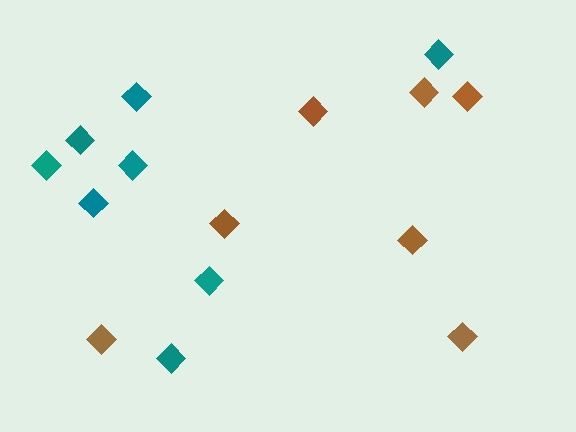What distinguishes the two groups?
There are 2 groups: one group of brown diamonds (7) and one group of teal diamonds (8).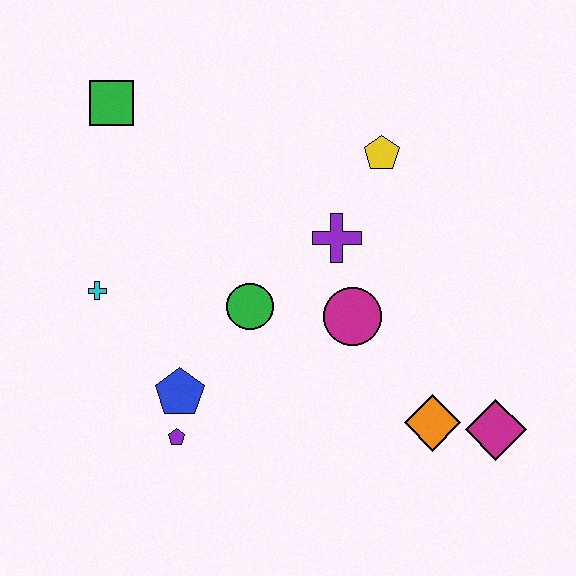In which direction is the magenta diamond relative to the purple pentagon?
The magenta diamond is to the right of the purple pentagon.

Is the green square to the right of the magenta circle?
No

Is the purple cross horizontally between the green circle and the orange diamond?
Yes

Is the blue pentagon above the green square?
No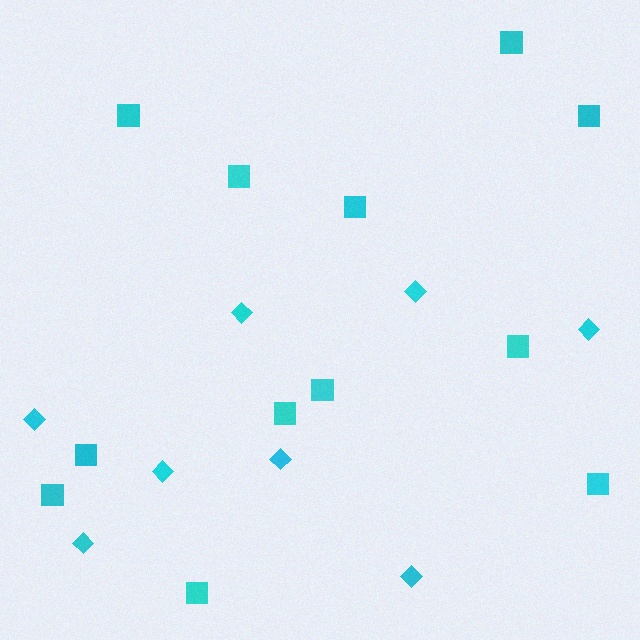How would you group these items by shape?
There are 2 groups: one group of squares (12) and one group of diamonds (8).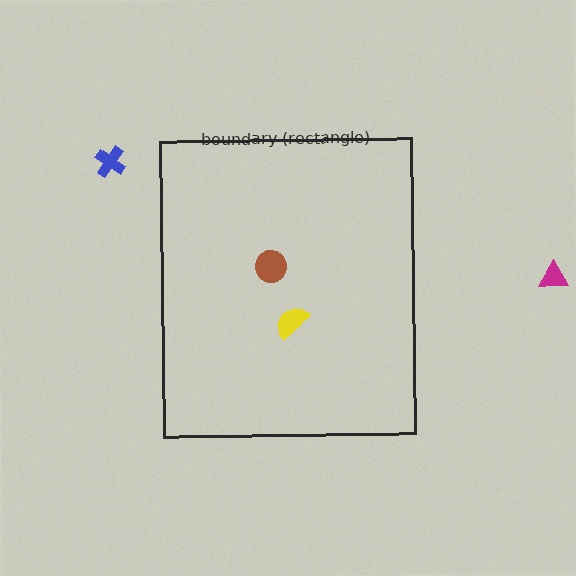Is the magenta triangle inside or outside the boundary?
Outside.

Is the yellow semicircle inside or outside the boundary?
Inside.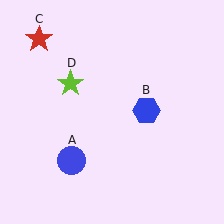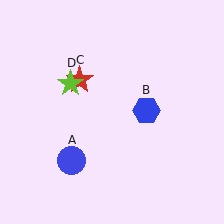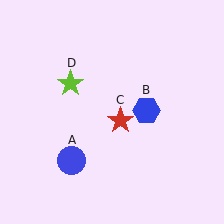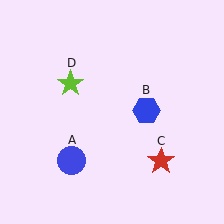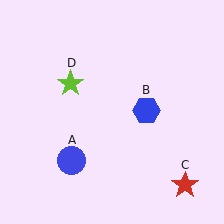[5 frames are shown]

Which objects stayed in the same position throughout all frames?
Blue circle (object A) and blue hexagon (object B) and lime star (object D) remained stationary.